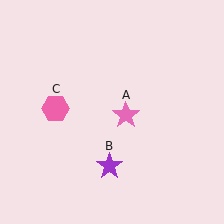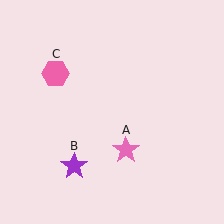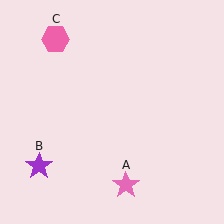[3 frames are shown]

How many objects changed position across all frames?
3 objects changed position: pink star (object A), purple star (object B), pink hexagon (object C).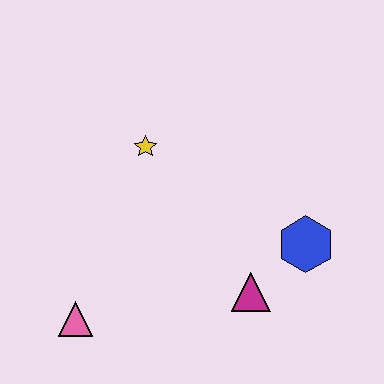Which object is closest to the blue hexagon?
The magenta triangle is closest to the blue hexagon.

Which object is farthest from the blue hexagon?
The pink triangle is farthest from the blue hexagon.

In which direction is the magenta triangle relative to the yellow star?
The magenta triangle is below the yellow star.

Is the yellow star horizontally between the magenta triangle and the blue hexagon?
No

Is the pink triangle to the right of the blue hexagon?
No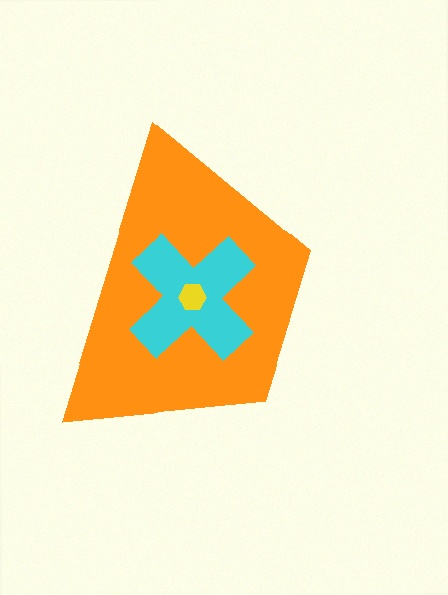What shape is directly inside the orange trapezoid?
The cyan cross.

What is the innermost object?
The yellow hexagon.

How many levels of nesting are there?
3.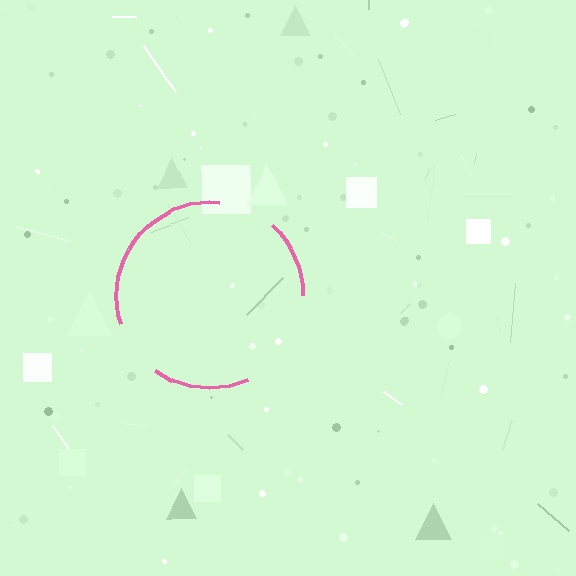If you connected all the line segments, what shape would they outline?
They would outline a circle.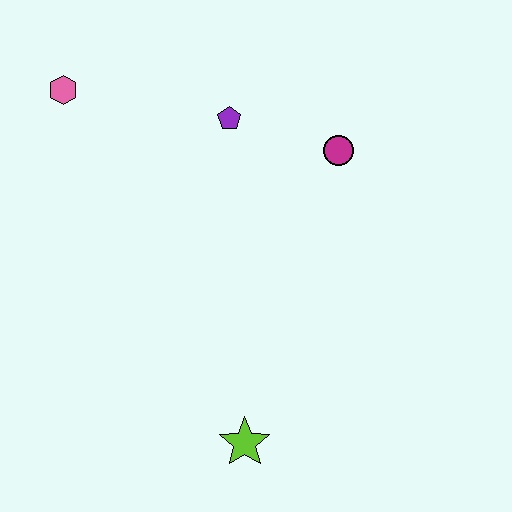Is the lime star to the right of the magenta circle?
No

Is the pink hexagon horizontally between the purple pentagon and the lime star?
No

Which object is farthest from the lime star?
The pink hexagon is farthest from the lime star.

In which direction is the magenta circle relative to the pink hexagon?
The magenta circle is to the right of the pink hexagon.